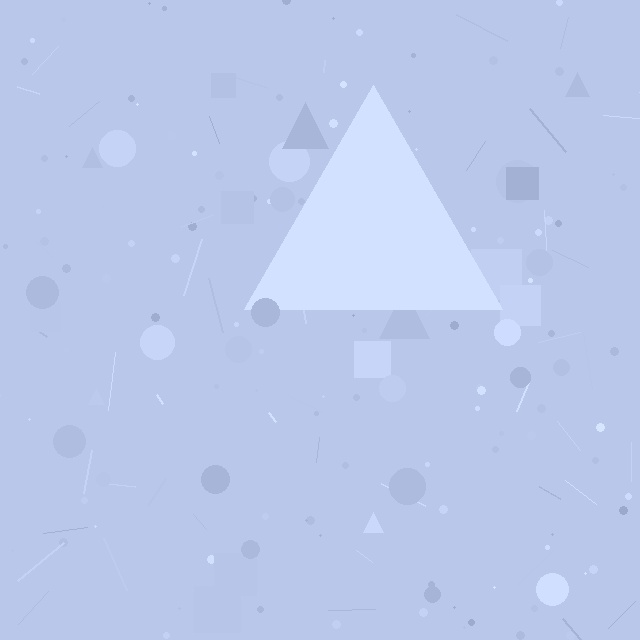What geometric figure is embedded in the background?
A triangle is embedded in the background.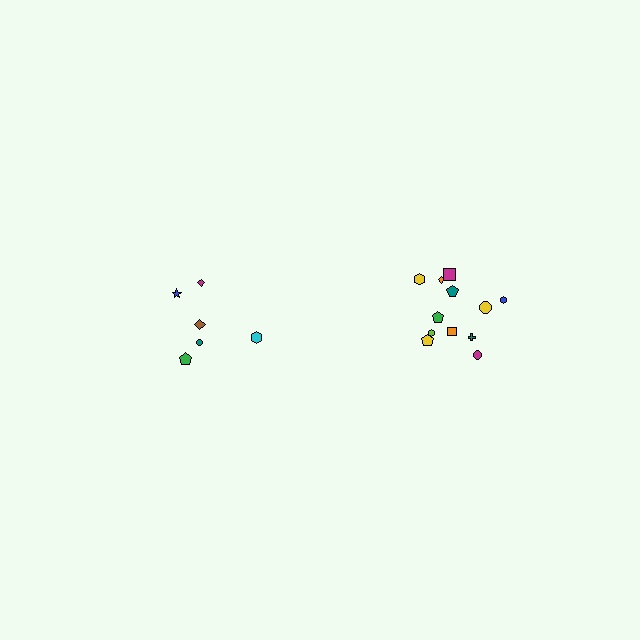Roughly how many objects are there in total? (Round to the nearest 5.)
Roughly 20 objects in total.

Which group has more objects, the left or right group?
The right group.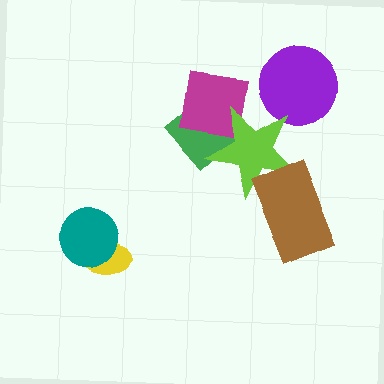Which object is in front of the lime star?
The brown rectangle is in front of the lime star.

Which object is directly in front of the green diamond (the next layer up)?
The magenta square is directly in front of the green diamond.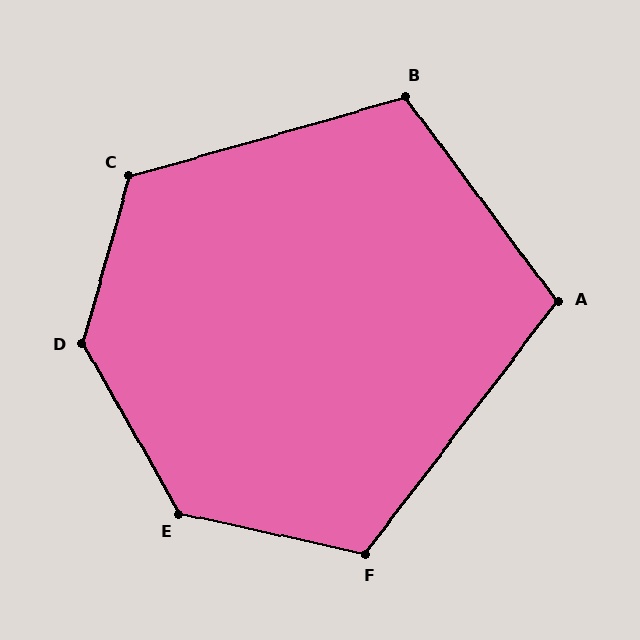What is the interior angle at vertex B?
Approximately 111 degrees (obtuse).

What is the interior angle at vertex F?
Approximately 115 degrees (obtuse).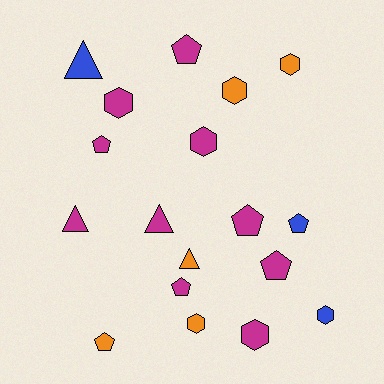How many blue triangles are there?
There is 1 blue triangle.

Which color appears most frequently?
Magenta, with 10 objects.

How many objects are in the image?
There are 18 objects.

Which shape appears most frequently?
Hexagon, with 7 objects.